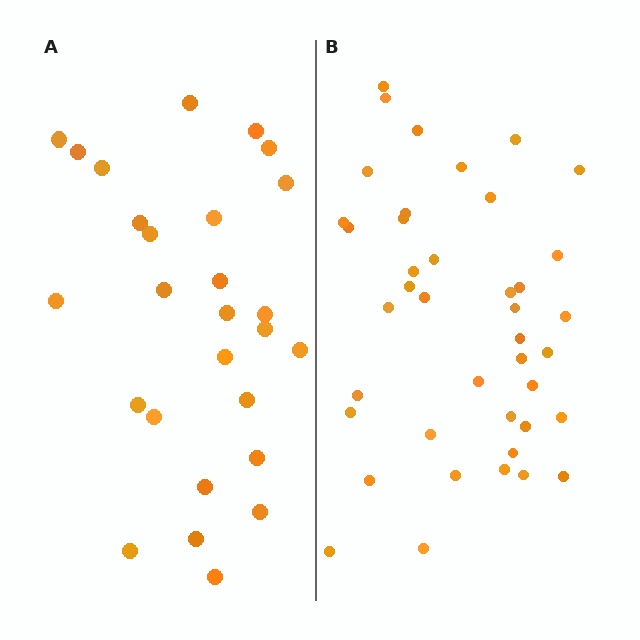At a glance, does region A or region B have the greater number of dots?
Region B (the right region) has more dots.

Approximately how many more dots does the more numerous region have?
Region B has approximately 15 more dots than region A.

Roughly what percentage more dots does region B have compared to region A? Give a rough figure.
About 50% more.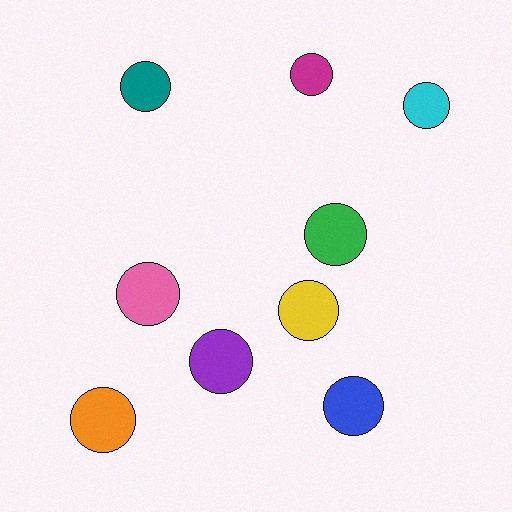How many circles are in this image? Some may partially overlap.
There are 9 circles.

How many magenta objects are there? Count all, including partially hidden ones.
There is 1 magenta object.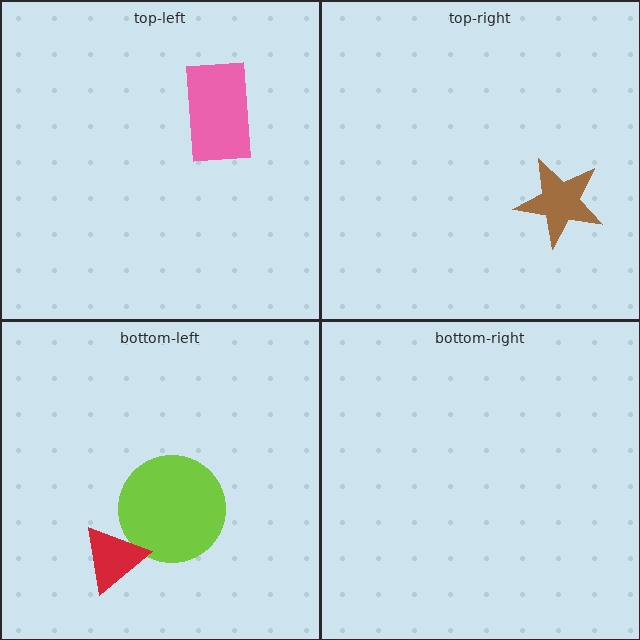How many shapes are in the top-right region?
1.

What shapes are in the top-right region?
The brown star.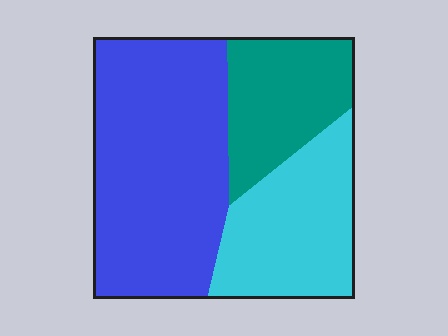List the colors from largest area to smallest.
From largest to smallest: blue, cyan, teal.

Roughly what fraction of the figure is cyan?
Cyan takes up between a sixth and a third of the figure.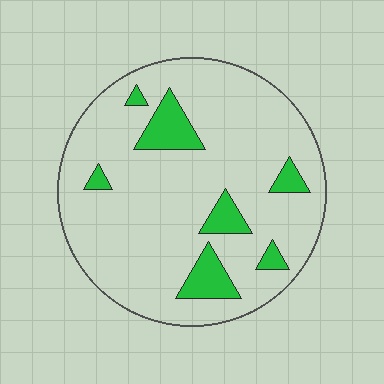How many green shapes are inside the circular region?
7.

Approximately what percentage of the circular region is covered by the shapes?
Approximately 15%.